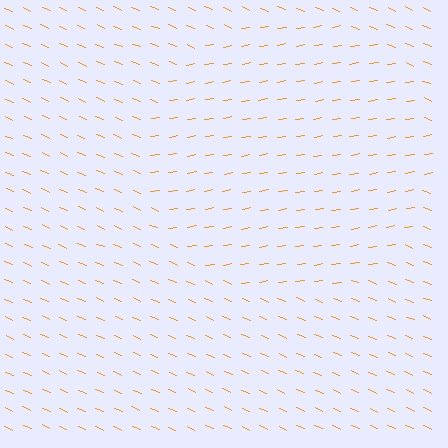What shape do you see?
I see a circle.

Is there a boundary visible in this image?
Yes, there is a texture boundary formed by a change in line orientation.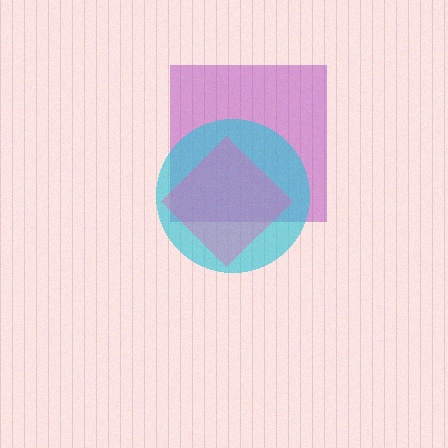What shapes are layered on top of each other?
The layered shapes are: a purple square, a cyan circle, a pink diamond.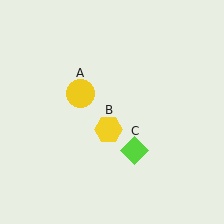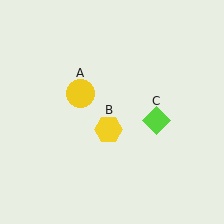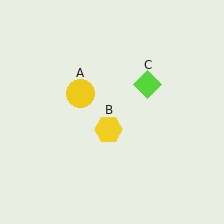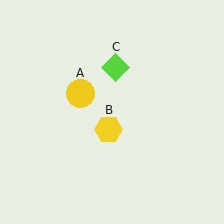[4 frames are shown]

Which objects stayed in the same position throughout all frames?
Yellow circle (object A) and yellow hexagon (object B) remained stationary.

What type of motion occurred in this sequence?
The lime diamond (object C) rotated counterclockwise around the center of the scene.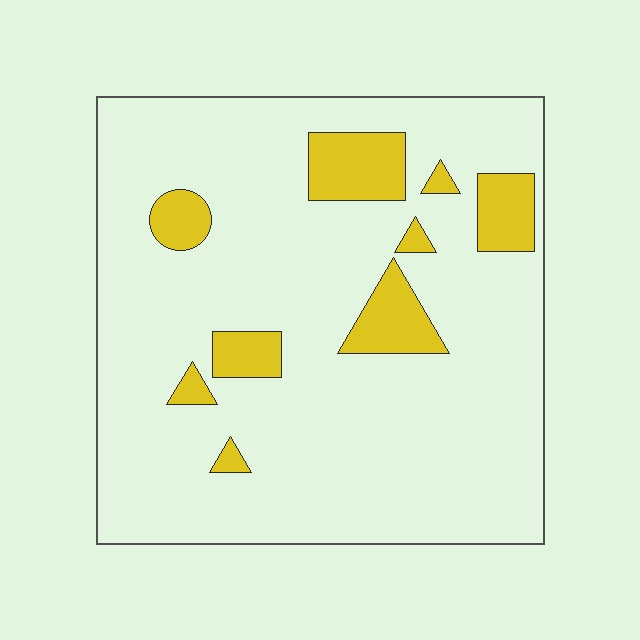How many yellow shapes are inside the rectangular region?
9.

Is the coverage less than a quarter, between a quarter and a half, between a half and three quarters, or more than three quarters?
Less than a quarter.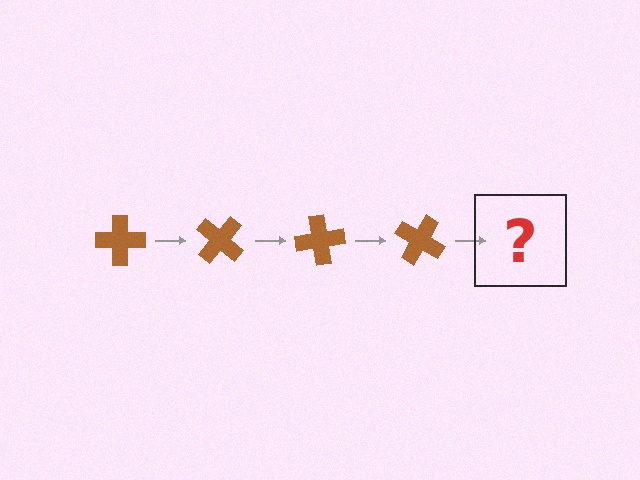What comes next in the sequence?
The next element should be a brown cross rotated 160 degrees.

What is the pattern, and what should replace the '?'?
The pattern is that the cross rotates 40 degrees each step. The '?' should be a brown cross rotated 160 degrees.